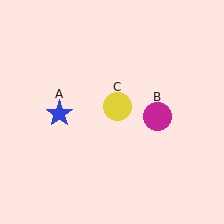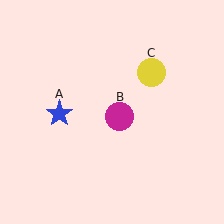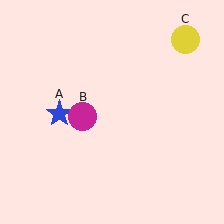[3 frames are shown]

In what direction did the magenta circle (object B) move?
The magenta circle (object B) moved left.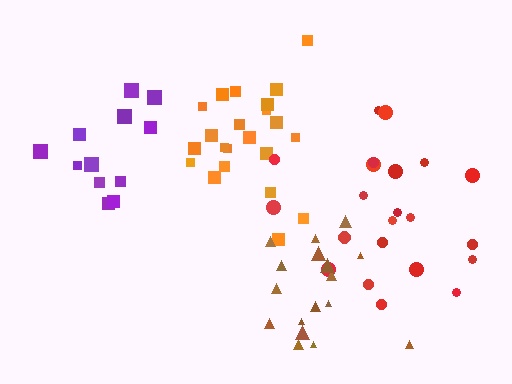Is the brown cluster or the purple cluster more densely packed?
Purple.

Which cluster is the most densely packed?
Orange.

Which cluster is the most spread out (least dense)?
Red.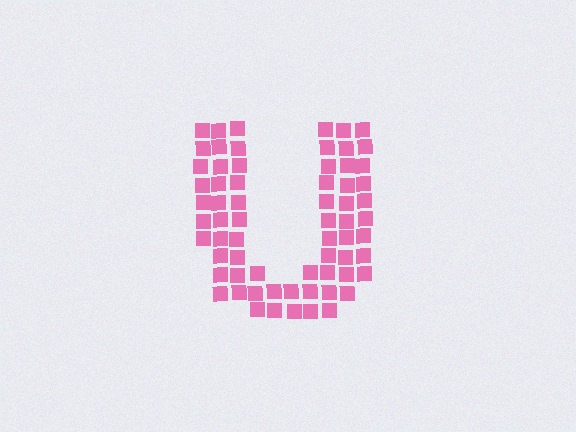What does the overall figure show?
The overall figure shows the letter U.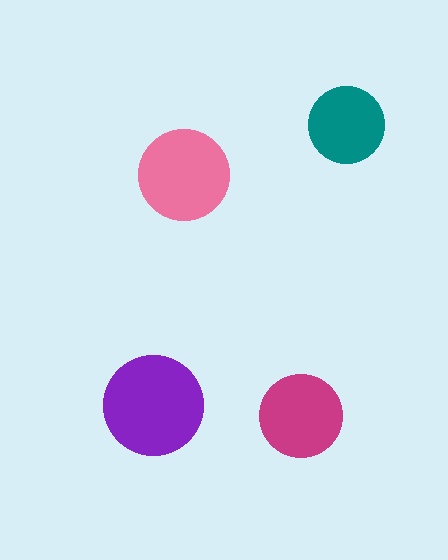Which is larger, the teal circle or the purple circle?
The purple one.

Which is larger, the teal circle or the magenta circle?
The magenta one.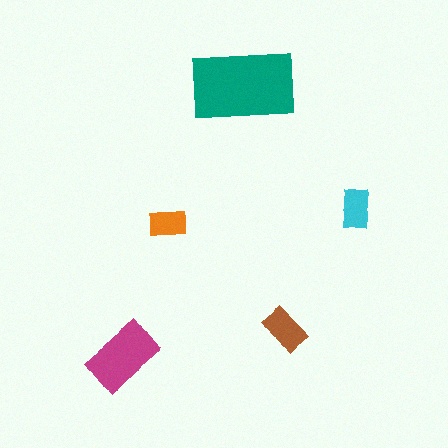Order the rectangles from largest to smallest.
the teal one, the magenta one, the brown one, the cyan one, the orange one.